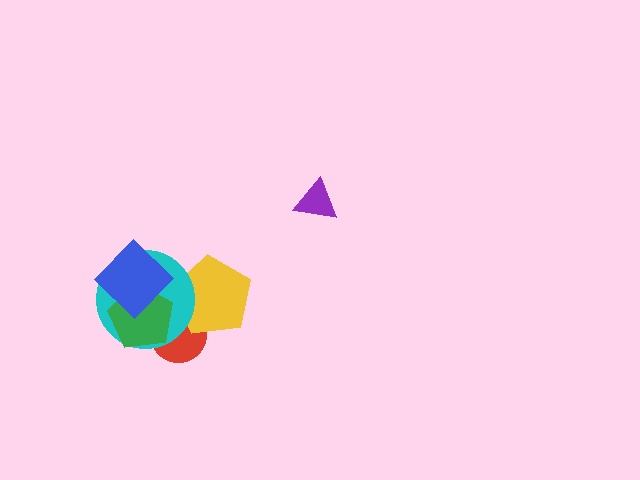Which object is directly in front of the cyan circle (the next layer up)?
The green pentagon is directly in front of the cyan circle.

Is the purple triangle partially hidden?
No, no other shape covers it.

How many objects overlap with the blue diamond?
2 objects overlap with the blue diamond.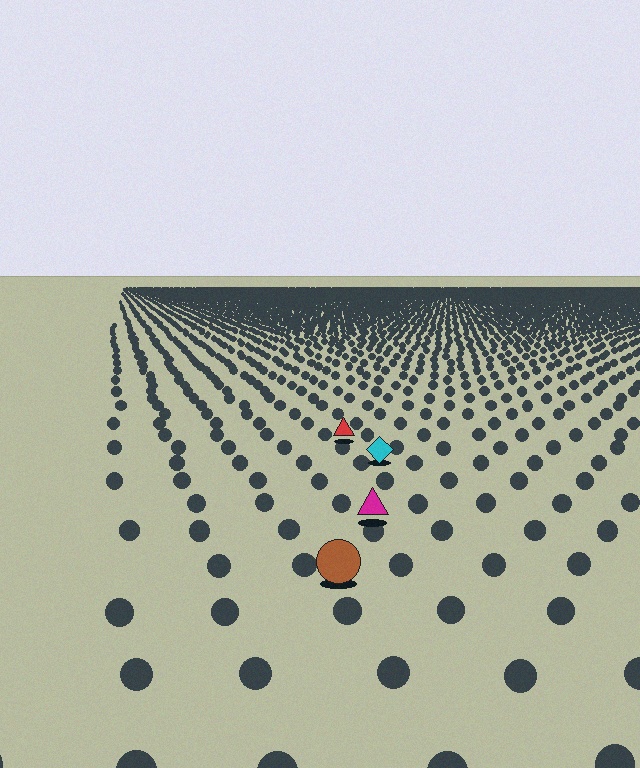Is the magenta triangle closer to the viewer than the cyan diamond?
Yes. The magenta triangle is closer — you can tell from the texture gradient: the ground texture is coarser near it.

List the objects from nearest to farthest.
From nearest to farthest: the brown circle, the magenta triangle, the cyan diamond, the red triangle.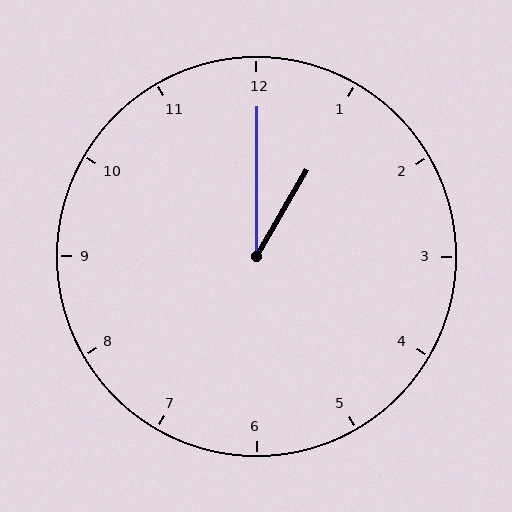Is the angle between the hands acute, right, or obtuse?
It is acute.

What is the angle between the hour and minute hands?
Approximately 30 degrees.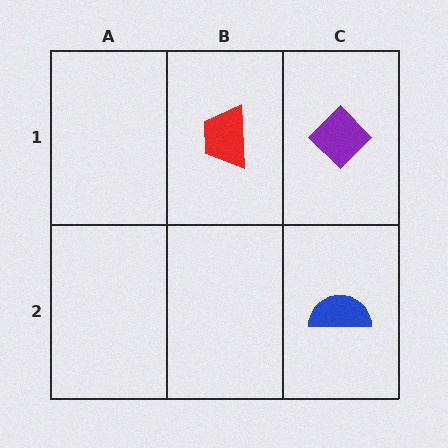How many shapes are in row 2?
1 shape.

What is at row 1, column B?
A red trapezoid.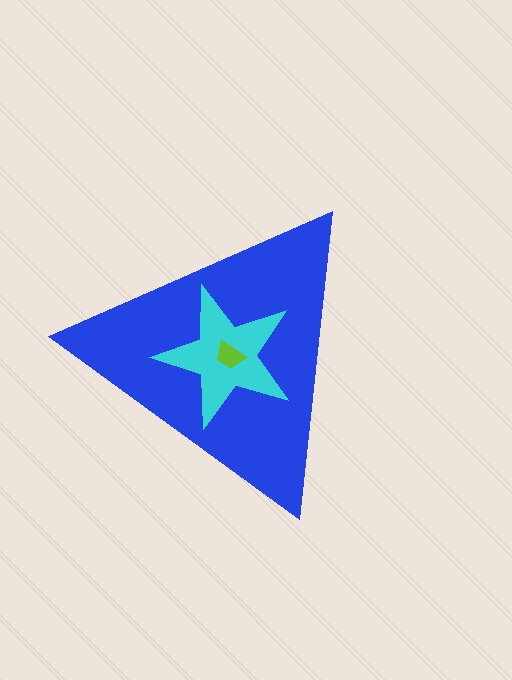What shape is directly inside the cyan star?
The lime trapezoid.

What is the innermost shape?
The lime trapezoid.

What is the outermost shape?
The blue triangle.